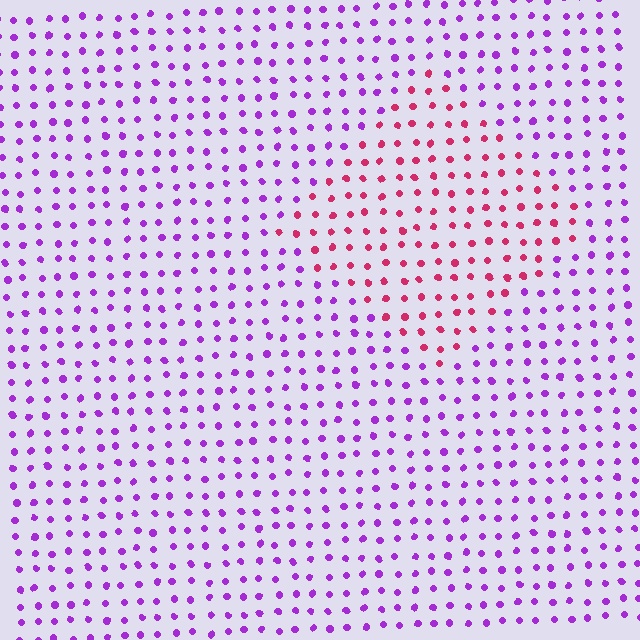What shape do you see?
I see a diamond.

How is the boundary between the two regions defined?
The boundary is defined purely by a slight shift in hue (about 54 degrees). Spacing, size, and orientation are identical on both sides.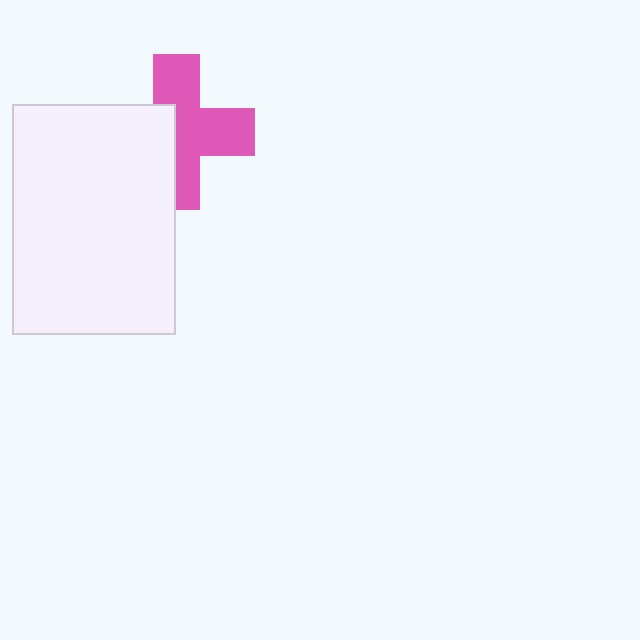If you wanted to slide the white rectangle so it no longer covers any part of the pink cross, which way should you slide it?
Slide it left — that is the most direct way to separate the two shapes.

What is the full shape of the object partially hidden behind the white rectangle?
The partially hidden object is a pink cross.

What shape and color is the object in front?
The object in front is a white rectangle.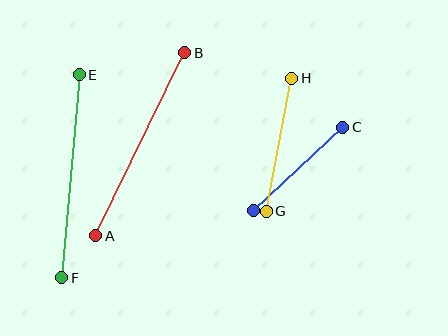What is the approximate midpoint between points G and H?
The midpoint is at approximately (279, 145) pixels.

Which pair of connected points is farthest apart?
Points A and B are farthest apart.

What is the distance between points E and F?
The distance is approximately 204 pixels.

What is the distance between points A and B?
The distance is approximately 204 pixels.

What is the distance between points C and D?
The distance is approximately 121 pixels.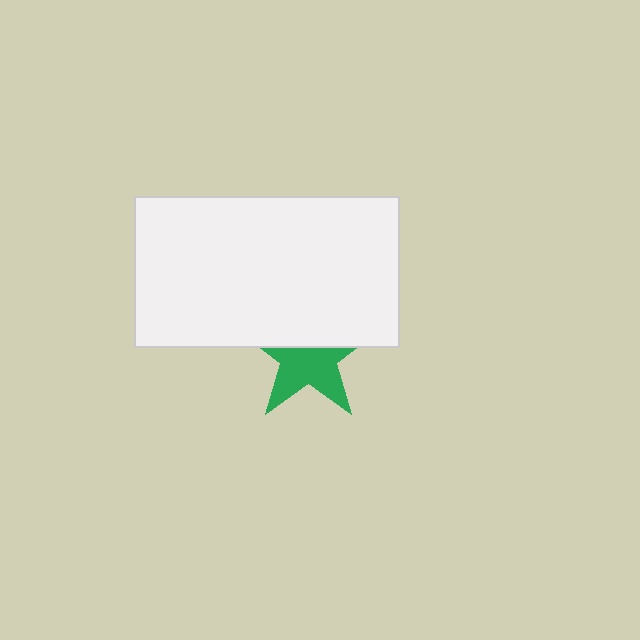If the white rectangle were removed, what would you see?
You would see the complete green star.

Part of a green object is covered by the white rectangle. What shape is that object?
It is a star.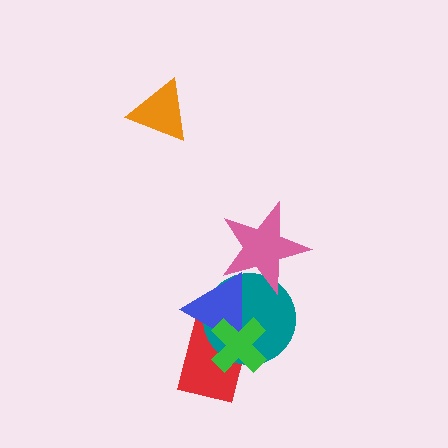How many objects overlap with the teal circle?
4 objects overlap with the teal circle.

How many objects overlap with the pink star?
2 objects overlap with the pink star.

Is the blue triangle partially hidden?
Yes, it is partially covered by another shape.